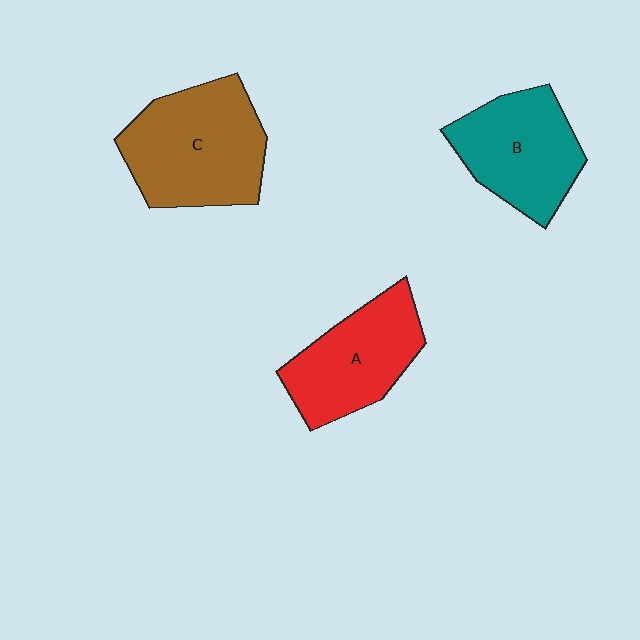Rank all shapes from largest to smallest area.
From largest to smallest: C (brown), B (teal), A (red).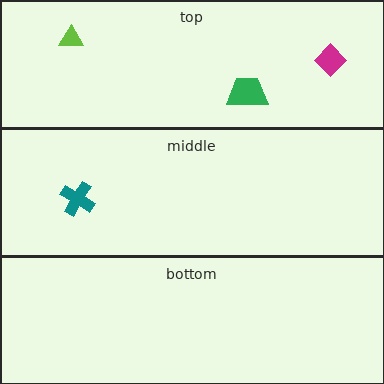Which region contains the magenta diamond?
The top region.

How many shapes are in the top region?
3.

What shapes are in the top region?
The magenta diamond, the green trapezoid, the lime triangle.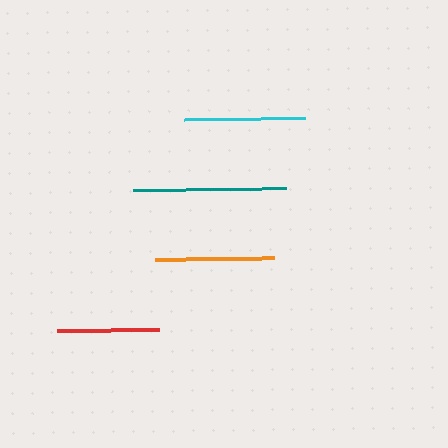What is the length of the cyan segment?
The cyan segment is approximately 122 pixels long.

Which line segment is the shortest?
The red line is the shortest at approximately 103 pixels.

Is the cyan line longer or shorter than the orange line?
The cyan line is longer than the orange line.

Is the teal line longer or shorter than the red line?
The teal line is longer than the red line.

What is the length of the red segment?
The red segment is approximately 103 pixels long.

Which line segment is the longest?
The teal line is the longest at approximately 153 pixels.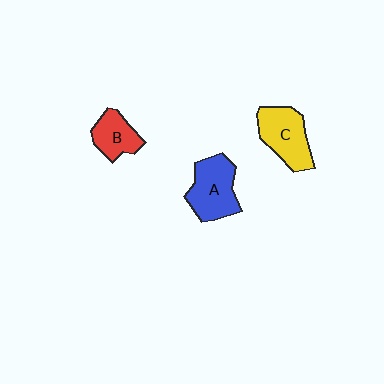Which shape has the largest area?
Shape A (blue).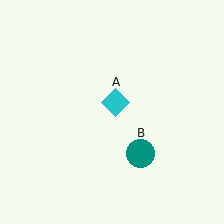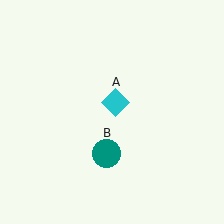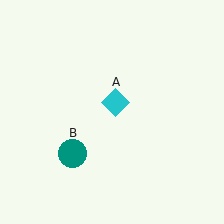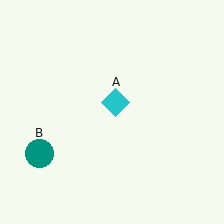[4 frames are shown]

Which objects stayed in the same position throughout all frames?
Cyan diamond (object A) remained stationary.